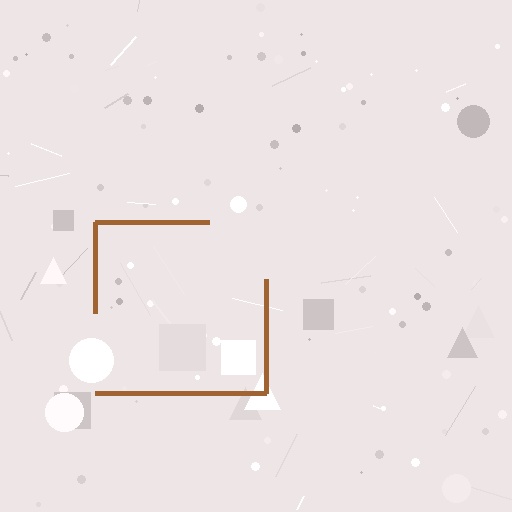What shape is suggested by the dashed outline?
The dashed outline suggests a square.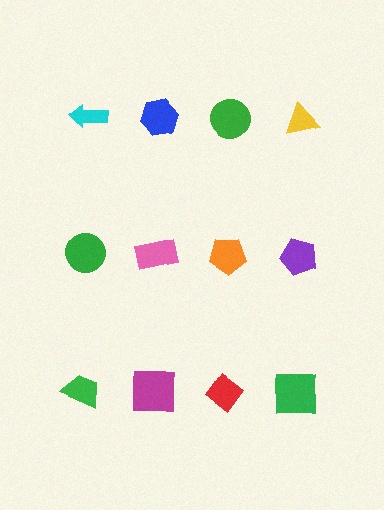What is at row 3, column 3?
A red diamond.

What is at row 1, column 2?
A blue hexagon.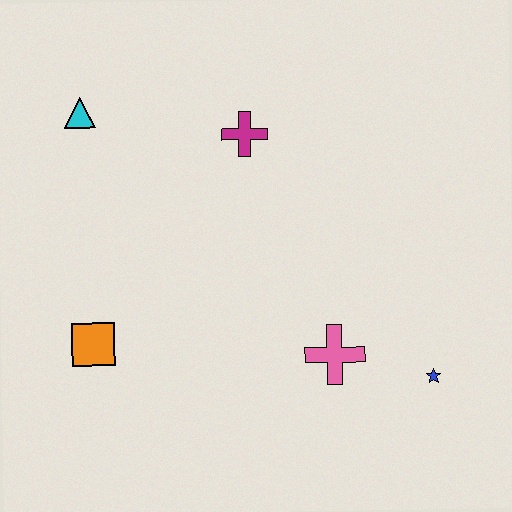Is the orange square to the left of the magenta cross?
Yes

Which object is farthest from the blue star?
The cyan triangle is farthest from the blue star.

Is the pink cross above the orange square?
No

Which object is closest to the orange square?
The cyan triangle is closest to the orange square.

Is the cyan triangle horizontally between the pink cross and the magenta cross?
No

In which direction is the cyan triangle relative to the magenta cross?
The cyan triangle is to the left of the magenta cross.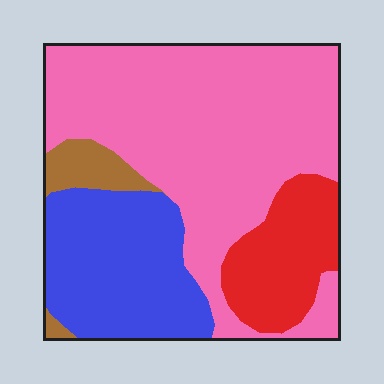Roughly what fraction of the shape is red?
Red takes up about one sixth (1/6) of the shape.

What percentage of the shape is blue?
Blue takes up about one quarter (1/4) of the shape.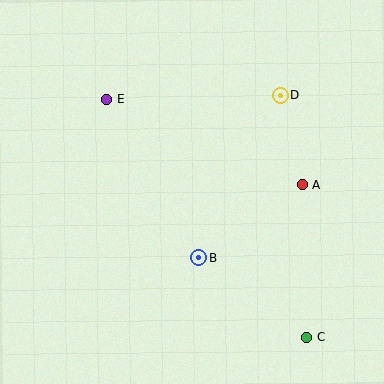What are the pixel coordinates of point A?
Point A is at (302, 184).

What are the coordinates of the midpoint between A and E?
The midpoint between A and E is at (205, 142).